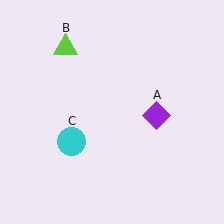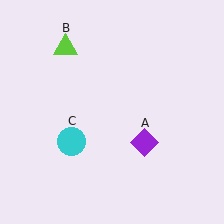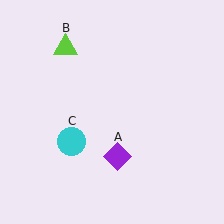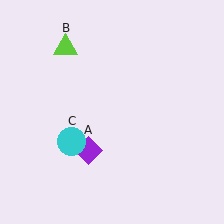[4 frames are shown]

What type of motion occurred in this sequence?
The purple diamond (object A) rotated clockwise around the center of the scene.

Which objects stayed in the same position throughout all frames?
Lime triangle (object B) and cyan circle (object C) remained stationary.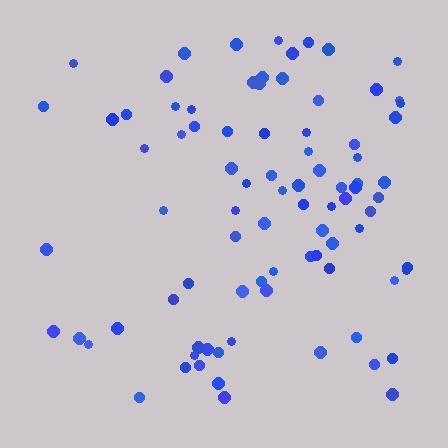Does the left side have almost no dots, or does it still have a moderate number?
Still a moderate number, just noticeably fewer than the right.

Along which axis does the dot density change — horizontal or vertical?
Horizontal.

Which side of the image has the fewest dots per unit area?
The left.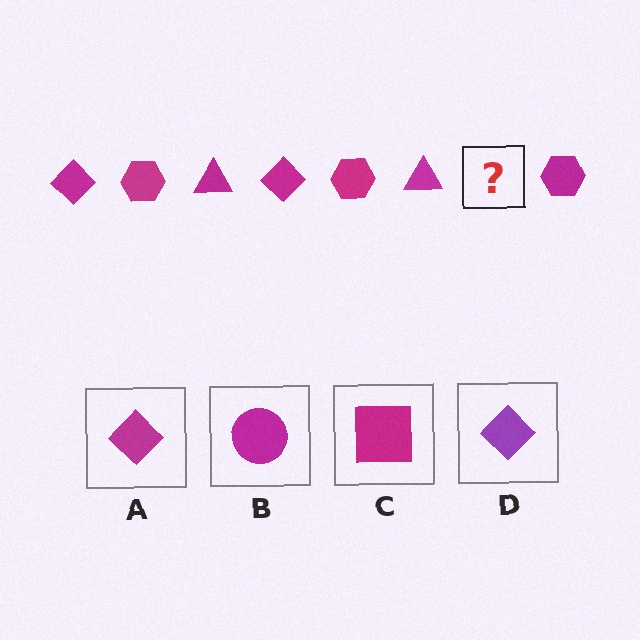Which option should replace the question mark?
Option A.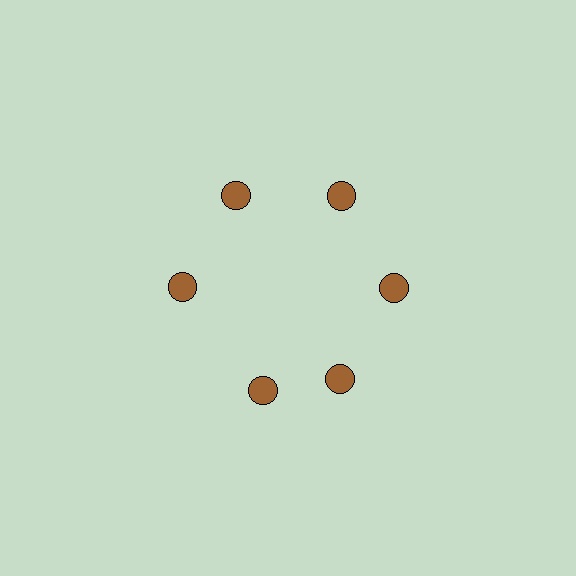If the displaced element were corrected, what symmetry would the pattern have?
It would have 6-fold rotational symmetry — the pattern would map onto itself every 60 degrees.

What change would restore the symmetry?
The symmetry would be restored by rotating it back into even spacing with its neighbors so that all 6 circles sit at equal angles and equal distance from the center.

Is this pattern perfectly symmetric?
No. The 6 brown circles are arranged in a ring, but one element near the 7 o'clock position is rotated out of alignment along the ring, breaking the 6-fold rotational symmetry.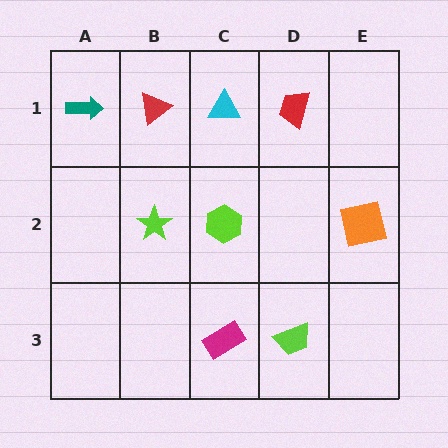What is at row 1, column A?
A teal arrow.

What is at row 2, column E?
An orange square.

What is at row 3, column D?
A lime trapezoid.